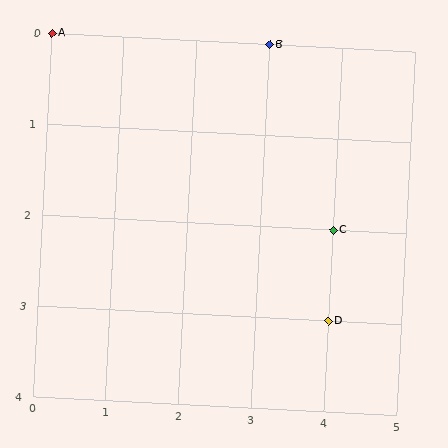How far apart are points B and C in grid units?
Points B and C are 1 column and 2 rows apart (about 2.2 grid units diagonally).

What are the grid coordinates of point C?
Point C is at grid coordinates (4, 2).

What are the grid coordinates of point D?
Point D is at grid coordinates (4, 3).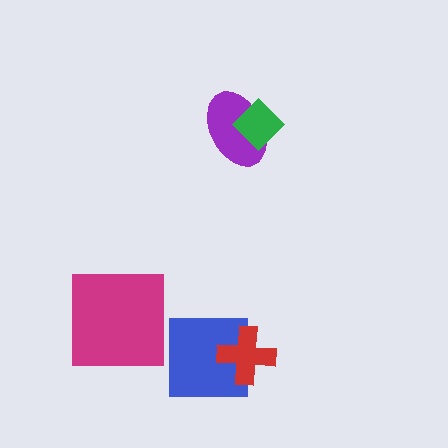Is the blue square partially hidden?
Yes, it is partially covered by another shape.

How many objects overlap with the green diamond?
1 object overlaps with the green diamond.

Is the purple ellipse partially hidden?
Yes, it is partially covered by another shape.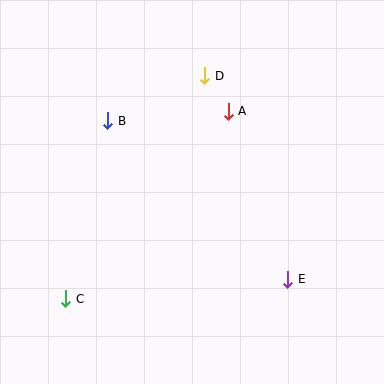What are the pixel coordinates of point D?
Point D is at (205, 76).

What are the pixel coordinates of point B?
Point B is at (108, 121).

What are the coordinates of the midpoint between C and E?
The midpoint between C and E is at (177, 289).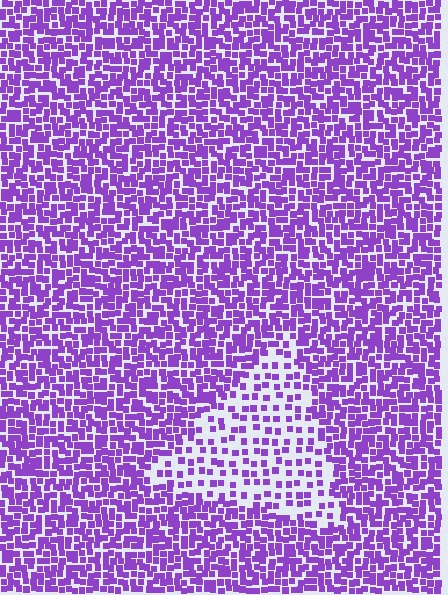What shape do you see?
I see a triangle.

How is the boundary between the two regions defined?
The boundary is defined by a change in element density (approximately 2.3x ratio). All elements are the same color, size, and shape.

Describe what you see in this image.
The image contains small purple elements arranged at two different densities. A triangle-shaped region is visible where the elements are less densely packed than the surrounding area.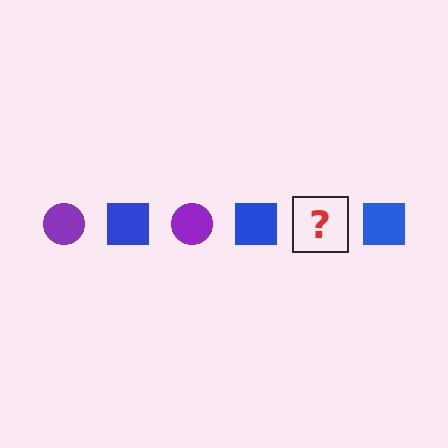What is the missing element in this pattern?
The missing element is a purple circle.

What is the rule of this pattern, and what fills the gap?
The rule is that the pattern alternates between purple circle and blue square. The gap should be filled with a purple circle.